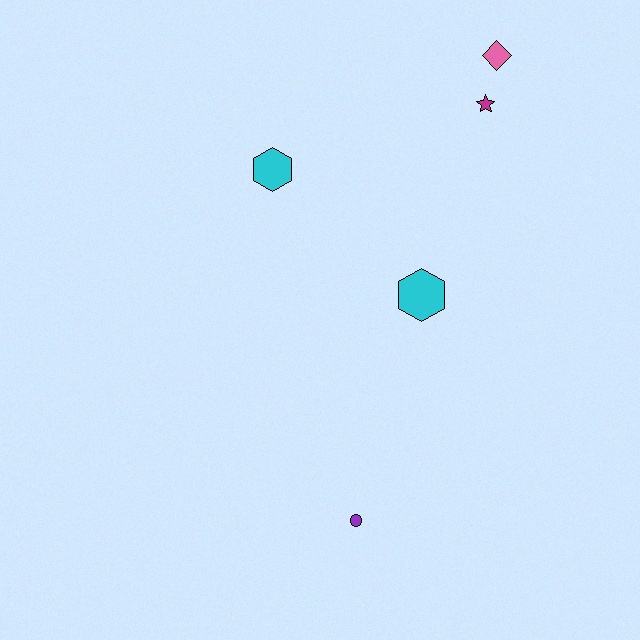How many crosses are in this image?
There are no crosses.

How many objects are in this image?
There are 5 objects.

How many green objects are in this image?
There are no green objects.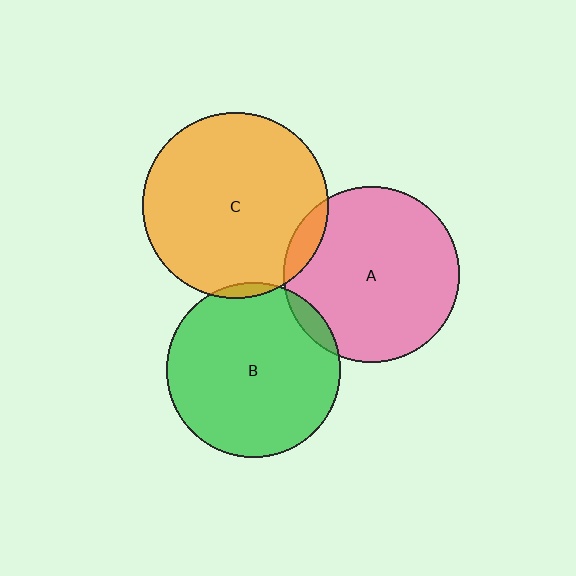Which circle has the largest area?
Circle C (orange).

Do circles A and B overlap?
Yes.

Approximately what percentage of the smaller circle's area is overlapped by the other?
Approximately 5%.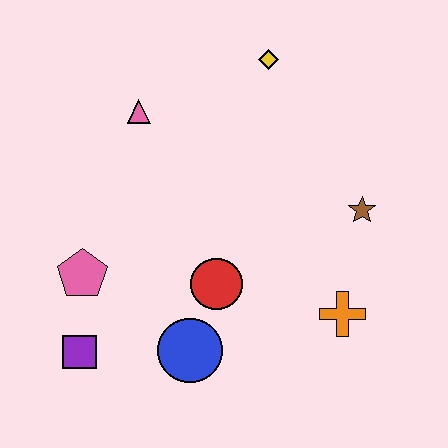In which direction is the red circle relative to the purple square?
The red circle is to the right of the purple square.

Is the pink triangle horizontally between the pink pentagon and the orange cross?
Yes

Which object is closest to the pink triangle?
The yellow diamond is closest to the pink triangle.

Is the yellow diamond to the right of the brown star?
No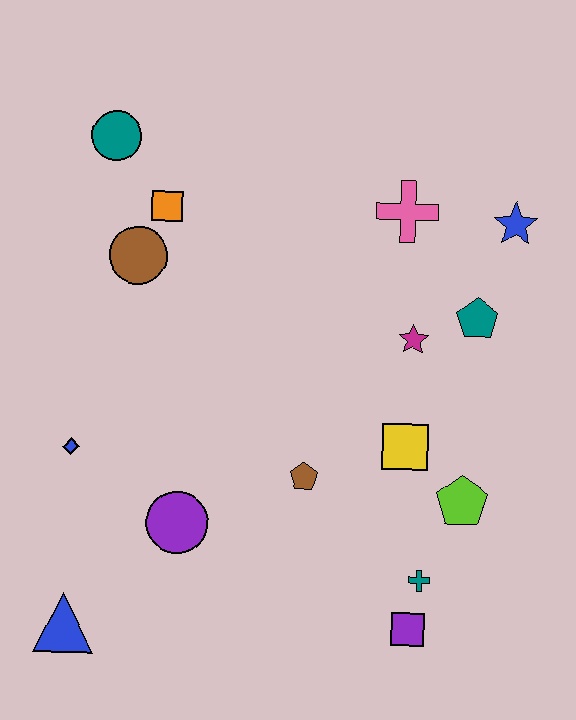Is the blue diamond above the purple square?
Yes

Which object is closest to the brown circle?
The orange square is closest to the brown circle.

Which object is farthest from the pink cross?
The blue triangle is farthest from the pink cross.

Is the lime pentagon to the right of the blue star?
No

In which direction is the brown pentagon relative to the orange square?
The brown pentagon is below the orange square.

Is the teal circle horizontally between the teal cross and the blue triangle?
Yes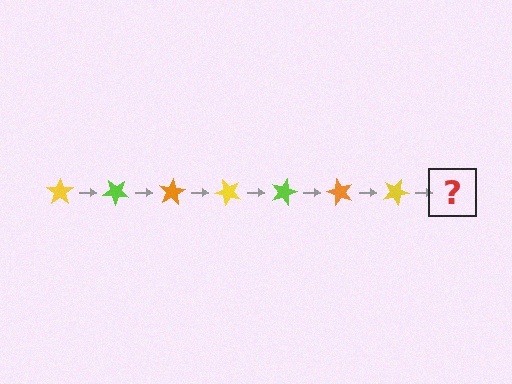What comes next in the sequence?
The next element should be a lime star, rotated 280 degrees from the start.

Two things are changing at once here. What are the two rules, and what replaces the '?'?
The two rules are that it rotates 40 degrees each step and the color cycles through yellow, lime, and orange. The '?' should be a lime star, rotated 280 degrees from the start.